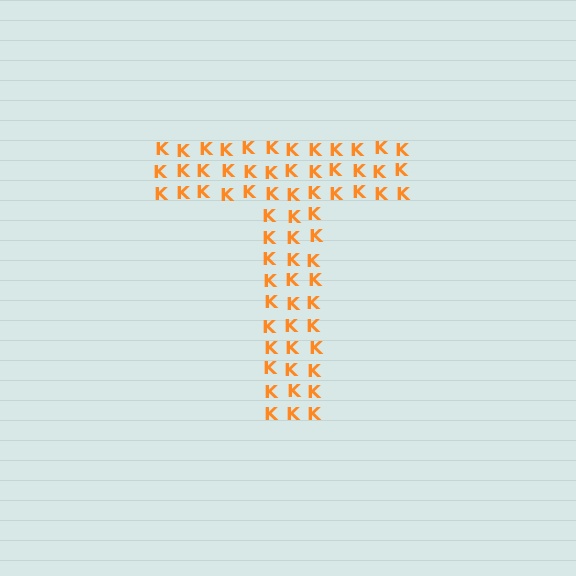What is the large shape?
The large shape is the letter T.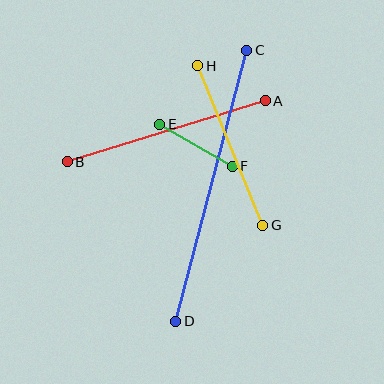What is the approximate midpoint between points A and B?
The midpoint is at approximately (166, 131) pixels.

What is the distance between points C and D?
The distance is approximately 281 pixels.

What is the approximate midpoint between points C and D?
The midpoint is at approximately (211, 186) pixels.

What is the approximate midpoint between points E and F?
The midpoint is at approximately (196, 145) pixels.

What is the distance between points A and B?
The distance is approximately 207 pixels.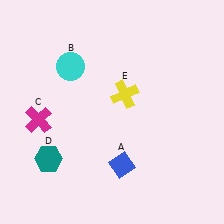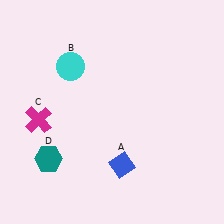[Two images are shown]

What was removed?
The yellow cross (E) was removed in Image 2.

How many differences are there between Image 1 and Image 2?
There is 1 difference between the two images.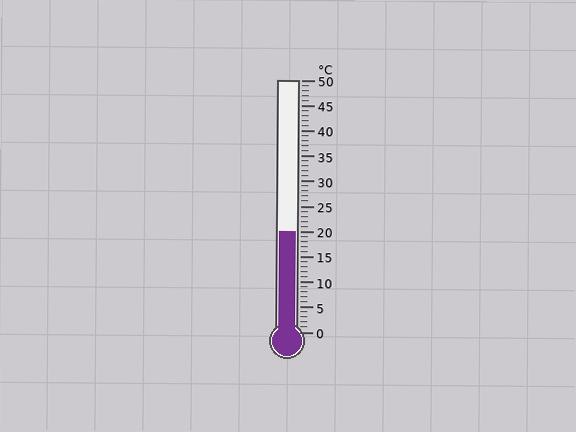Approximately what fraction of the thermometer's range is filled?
The thermometer is filled to approximately 40% of its range.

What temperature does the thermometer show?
The thermometer shows approximately 20°C.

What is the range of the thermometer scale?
The thermometer scale ranges from 0°C to 50°C.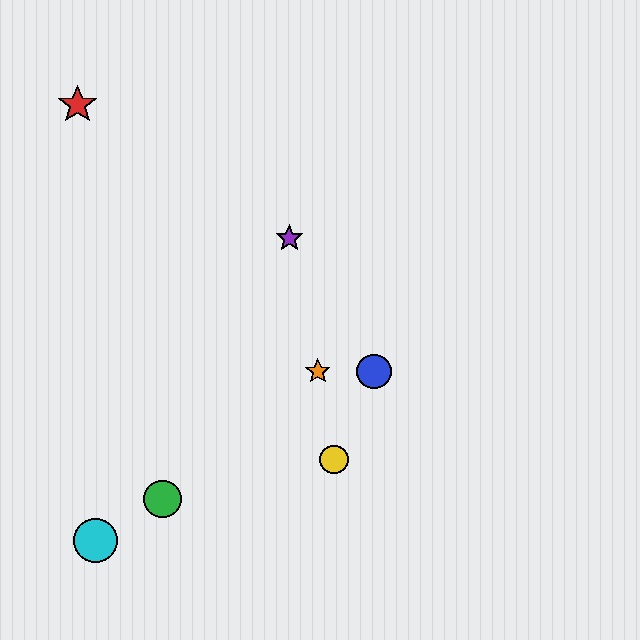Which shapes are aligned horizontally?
The blue circle, the orange star are aligned horizontally.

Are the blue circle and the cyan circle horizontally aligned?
No, the blue circle is at y≈371 and the cyan circle is at y≈541.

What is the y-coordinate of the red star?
The red star is at y≈105.